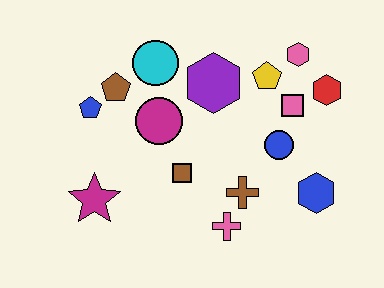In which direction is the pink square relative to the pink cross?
The pink square is above the pink cross.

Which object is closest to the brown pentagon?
The blue pentagon is closest to the brown pentagon.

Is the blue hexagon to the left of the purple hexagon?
No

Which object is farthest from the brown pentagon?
The blue hexagon is farthest from the brown pentagon.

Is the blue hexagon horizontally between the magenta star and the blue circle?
No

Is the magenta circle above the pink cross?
Yes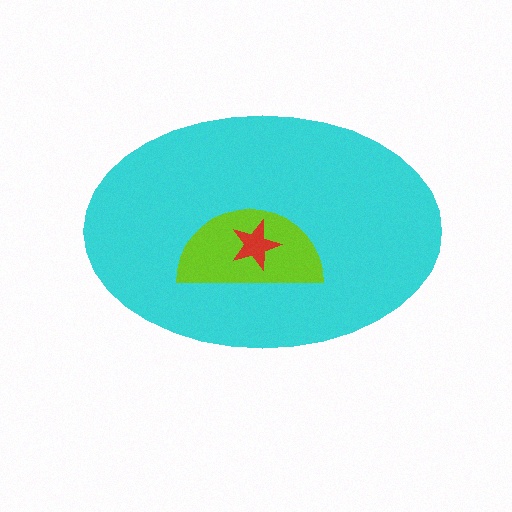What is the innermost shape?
The red star.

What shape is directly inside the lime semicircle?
The red star.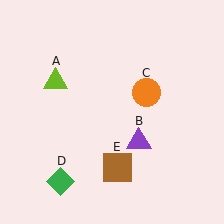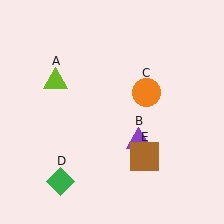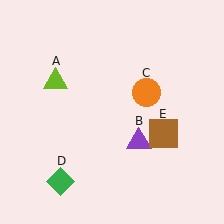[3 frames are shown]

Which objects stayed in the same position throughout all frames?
Lime triangle (object A) and purple triangle (object B) and orange circle (object C) and green diamond (object D) remained stationary.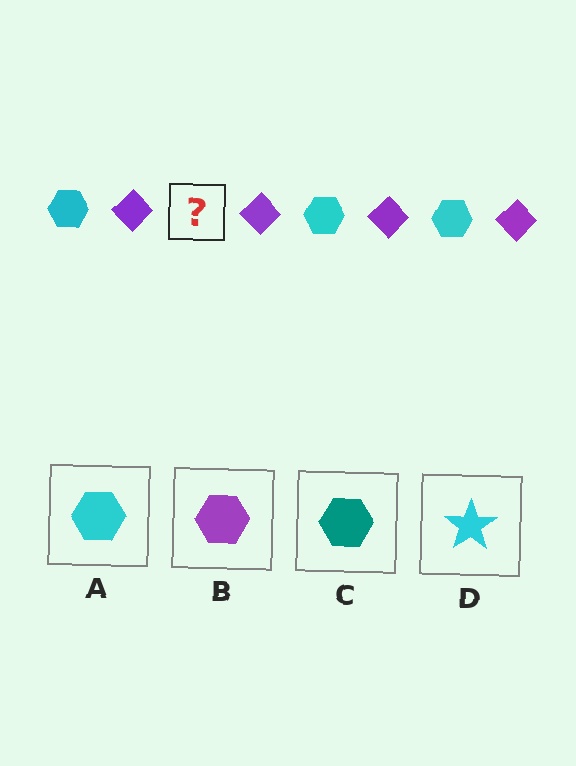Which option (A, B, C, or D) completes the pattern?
A.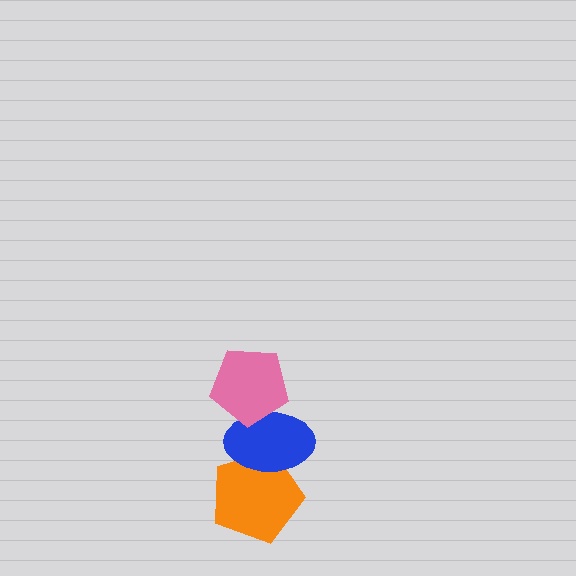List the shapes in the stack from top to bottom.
From top to bottom: the pink pentagon, the blue ellipse, the orange pentagon.